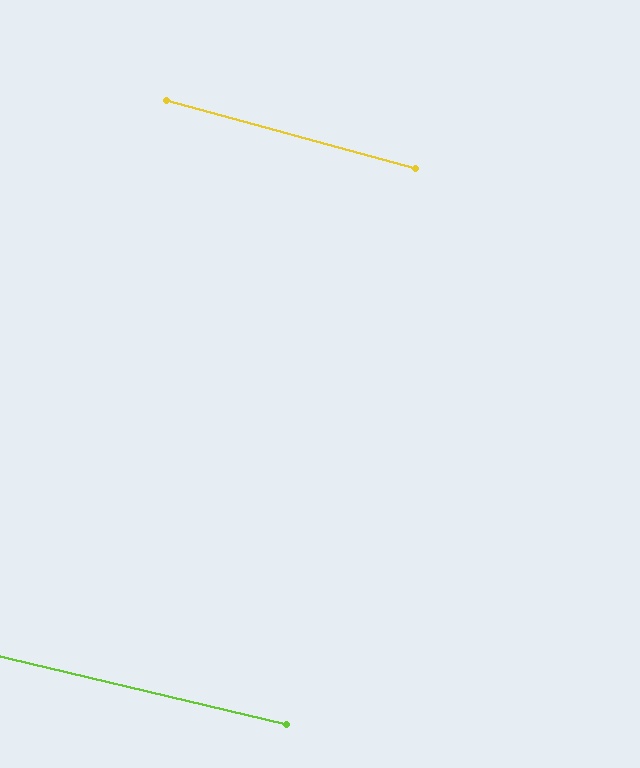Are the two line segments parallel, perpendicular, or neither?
Parallel — their directions differ by only 1.8°.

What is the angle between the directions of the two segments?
Approximately 2 degrees.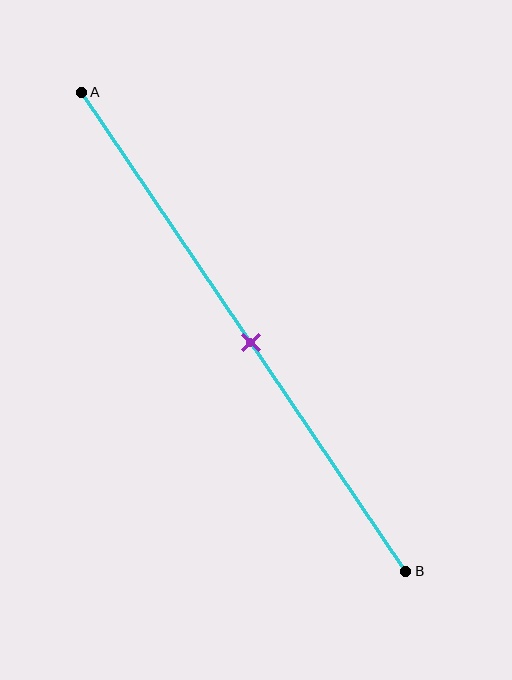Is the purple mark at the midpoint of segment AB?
Yes, the mark is approximately at the midpoint.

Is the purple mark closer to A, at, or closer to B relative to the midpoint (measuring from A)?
The purple mark is approximately at the midpoint of segment AB.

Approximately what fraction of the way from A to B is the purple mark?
The purple mark is approximately 50% of the way from A to B.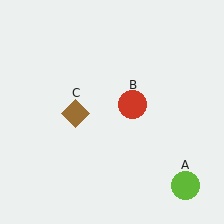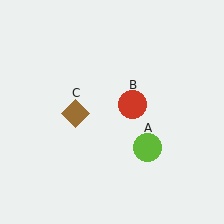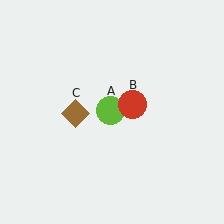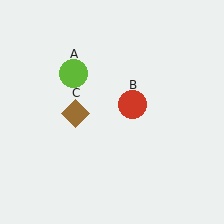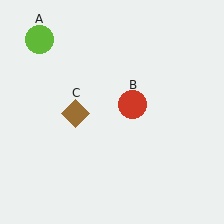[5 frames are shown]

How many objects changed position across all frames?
1 object changed position: lime circle (object A).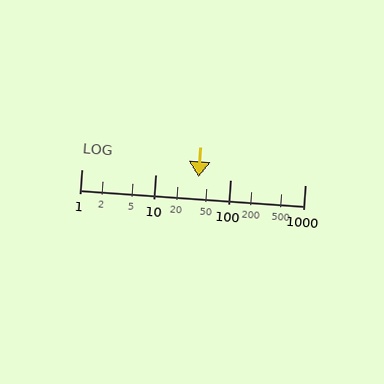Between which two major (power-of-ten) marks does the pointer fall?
The pointer is between 10 and 100.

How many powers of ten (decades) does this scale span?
The scale spans 3 decades, from 1 to 1000.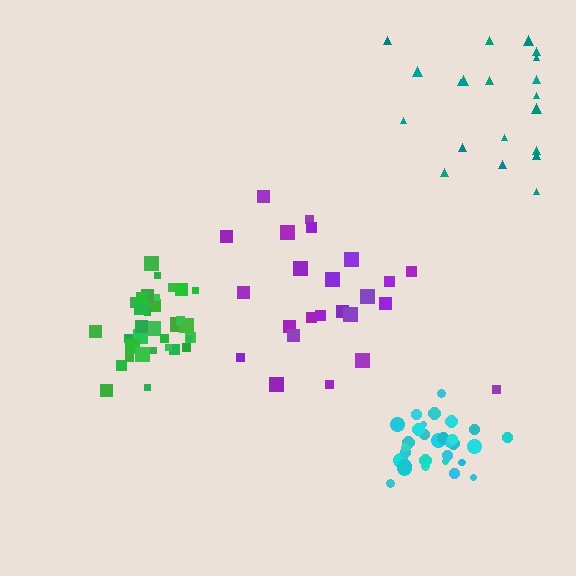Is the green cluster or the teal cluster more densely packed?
Green.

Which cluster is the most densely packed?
Cyan.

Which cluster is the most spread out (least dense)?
Teal.